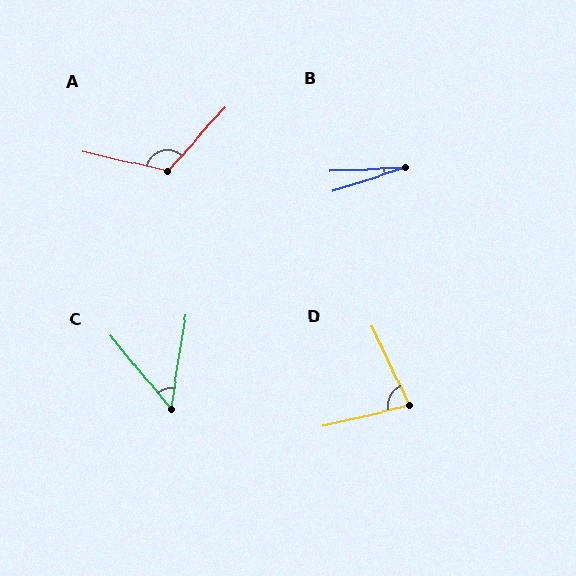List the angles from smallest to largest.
B (15°), C (48°), D (78°), A (120°).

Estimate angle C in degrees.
Approximately 48 degrees.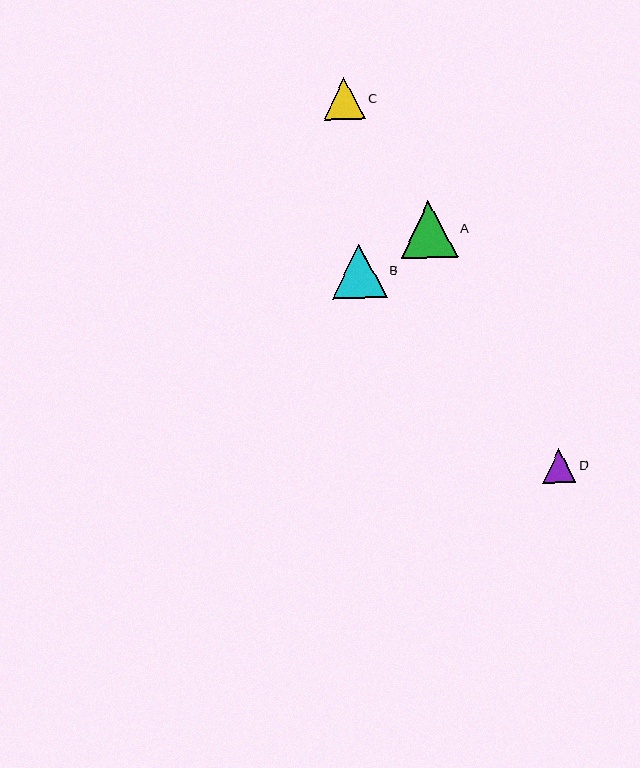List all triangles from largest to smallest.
From largest to smallest: A, B, C, D.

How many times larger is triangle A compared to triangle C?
Triangle A is approximately 1.4 times the size of triangle C.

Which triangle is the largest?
Triangle A is the largest with a size of approximately 57 pixels.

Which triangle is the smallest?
Triangle D is the smallest with a size of approximately 34 pixels.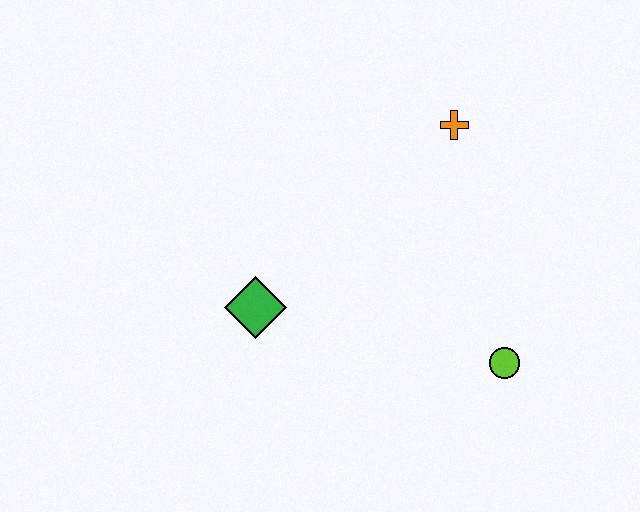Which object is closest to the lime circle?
The orange cross is closest to the lime circle.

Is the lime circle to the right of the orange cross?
Yes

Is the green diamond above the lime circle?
Yes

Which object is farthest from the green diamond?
The orange cross is farthest from the green diamond.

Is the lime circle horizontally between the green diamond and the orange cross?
No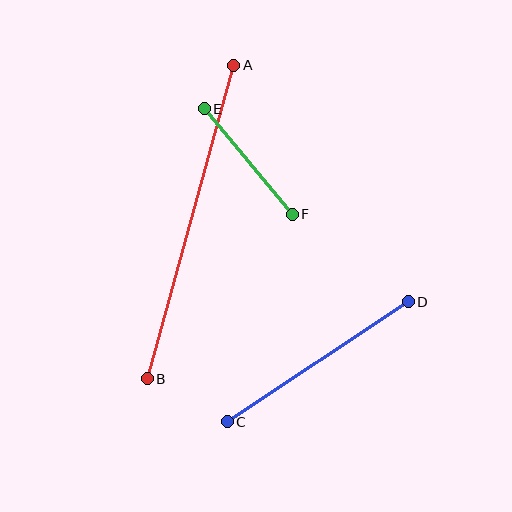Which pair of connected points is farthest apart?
Points A and B are farthest apart.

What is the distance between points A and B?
The distance is approximately 325 pixels.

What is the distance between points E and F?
The distance is approximately 137 pixels.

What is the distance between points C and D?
The distance is approximately 217 pixels.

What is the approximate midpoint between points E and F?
The midpoint is at approximately (248, 162) pixels.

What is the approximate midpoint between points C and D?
The midpoint is at approximately (318, 362) pixels.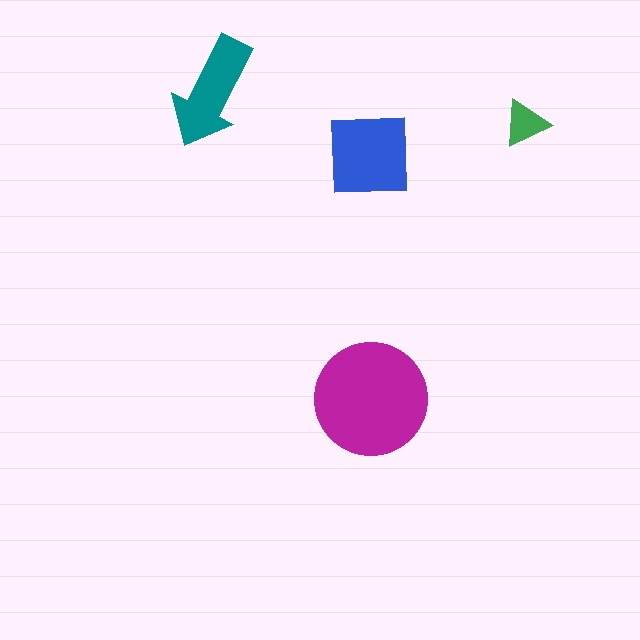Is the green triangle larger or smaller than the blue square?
Smaller.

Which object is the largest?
The magenta circle.